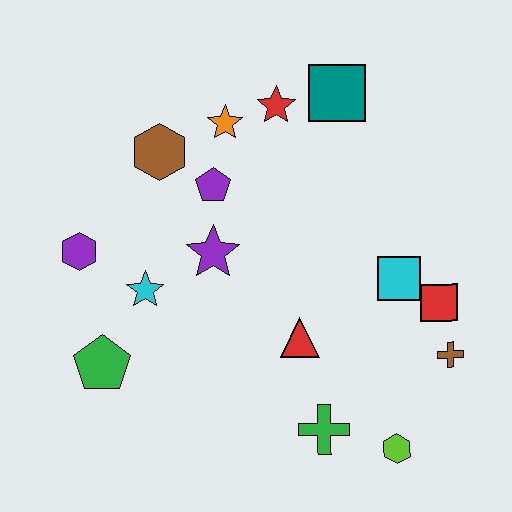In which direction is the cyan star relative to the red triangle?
The cyan star is to the left of the red triangle.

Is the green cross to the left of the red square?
Yes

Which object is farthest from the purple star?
The lime hexagon is farthest from the purple star.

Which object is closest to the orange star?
The red star is closest to the orange star.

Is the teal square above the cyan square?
Yes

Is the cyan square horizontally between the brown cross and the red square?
No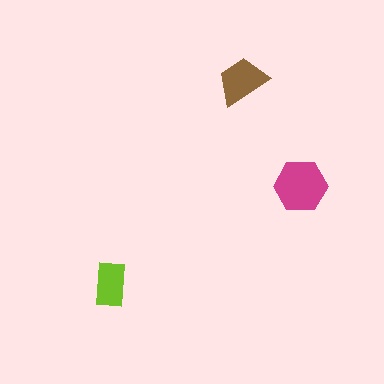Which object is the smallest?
The lime rectangle.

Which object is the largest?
The magenta hexagon.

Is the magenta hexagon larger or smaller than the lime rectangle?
Larger.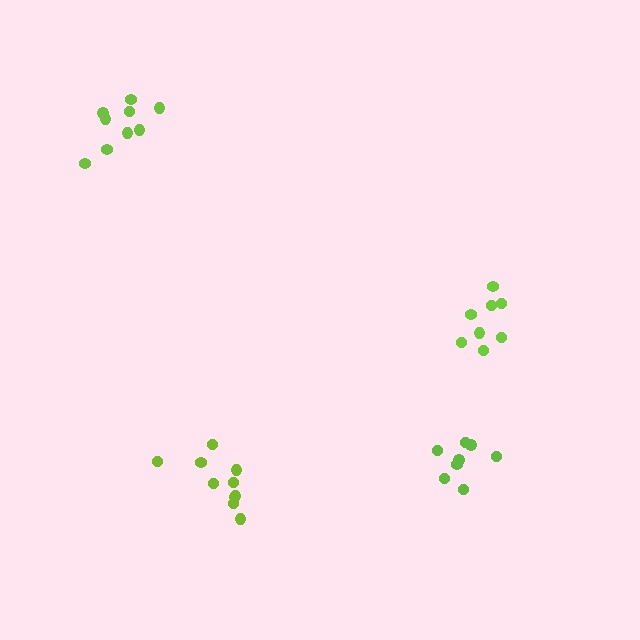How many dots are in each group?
Group 1: 9 dots, Group 2: 8 dots, Group 3: 10 dots, Group 4: 8 dots (35 total).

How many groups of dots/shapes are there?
There are 4 groups.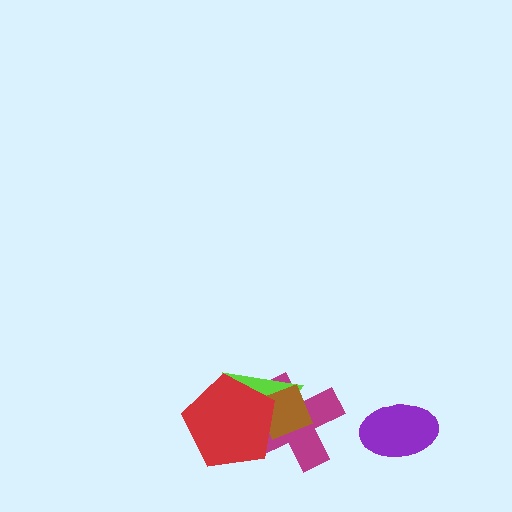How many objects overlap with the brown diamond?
3 objects overlap with the brown diamond.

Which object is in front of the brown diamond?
The red pentagon is in front of the brown diamond.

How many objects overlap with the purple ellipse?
0 objects overlap with the purple ellipse.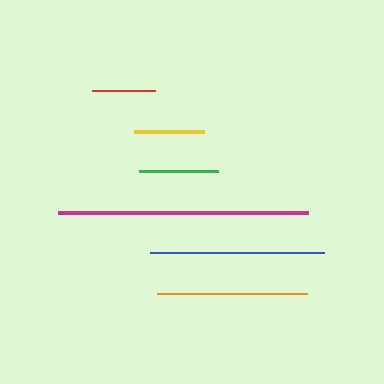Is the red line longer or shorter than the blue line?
The blue line is longer than the red line.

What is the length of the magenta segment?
The magenta segment is approximately 249 pixels long.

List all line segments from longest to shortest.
From longest to shortest: magenta, blue, orange, green, yellow, red.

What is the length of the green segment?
The green segment is approximately 79 pixels long.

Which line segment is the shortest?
The red line is the shortest at approximately 62 pixels.